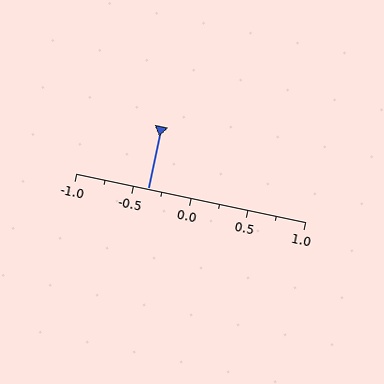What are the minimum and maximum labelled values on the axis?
The axis runs from -1.0 to 1.0.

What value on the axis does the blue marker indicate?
The marker indicates approximately -0.38.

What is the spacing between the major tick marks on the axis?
The major ticks are spaced 0.5 apart.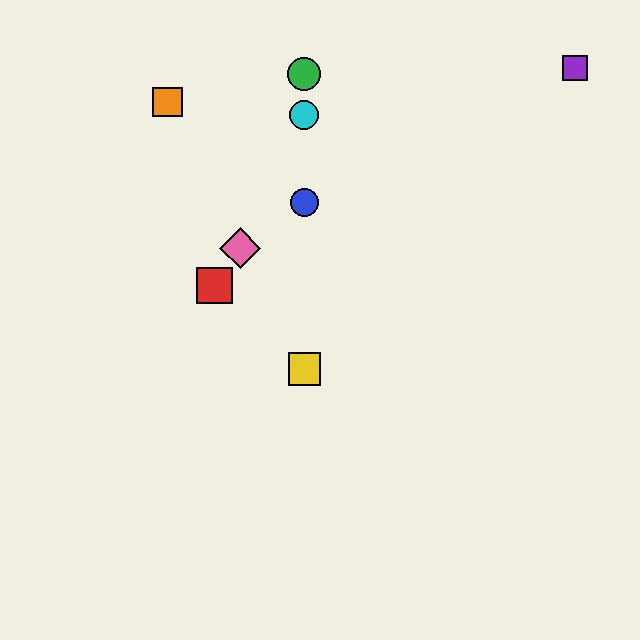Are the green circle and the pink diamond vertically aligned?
No, the green circle is at x≈304 and the pink diamond is at x≈240.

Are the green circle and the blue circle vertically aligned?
Yes, both are at x≈304.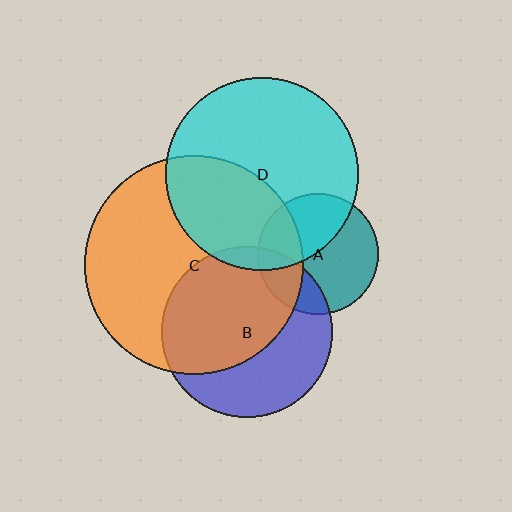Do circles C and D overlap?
Yes.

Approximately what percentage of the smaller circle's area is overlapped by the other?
Approximately 40%.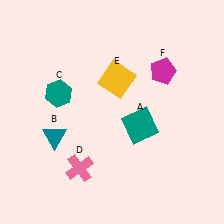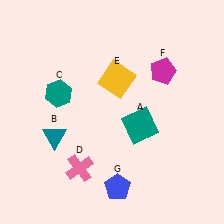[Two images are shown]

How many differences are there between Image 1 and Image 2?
There is 1 difference between the two images.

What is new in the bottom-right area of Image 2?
A blue pentagon (G) was added in the bottom-right area of Image 2.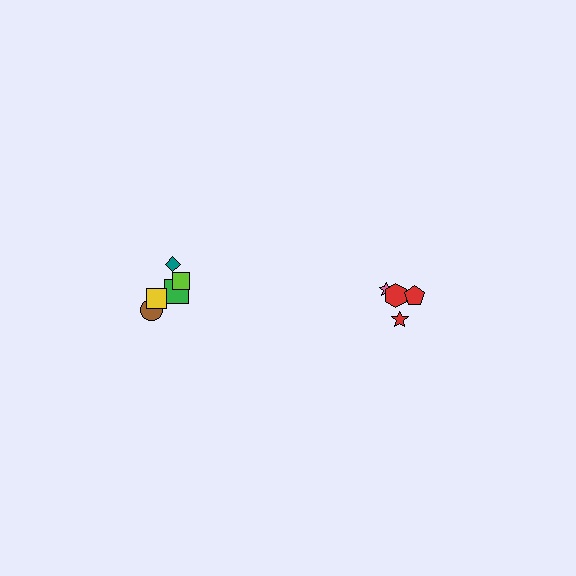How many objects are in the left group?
There are 6 objects.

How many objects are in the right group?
There are 4 objects.